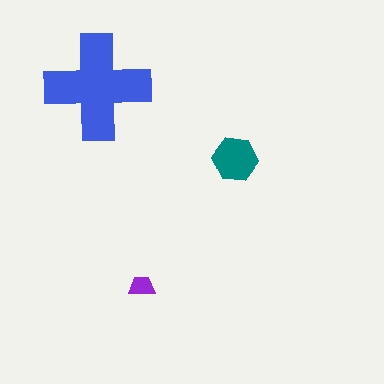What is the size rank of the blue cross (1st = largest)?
1st.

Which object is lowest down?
The purple trapezoid is bottommost.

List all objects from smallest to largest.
The purple trapezoid, the teal hexagon, the blue cross.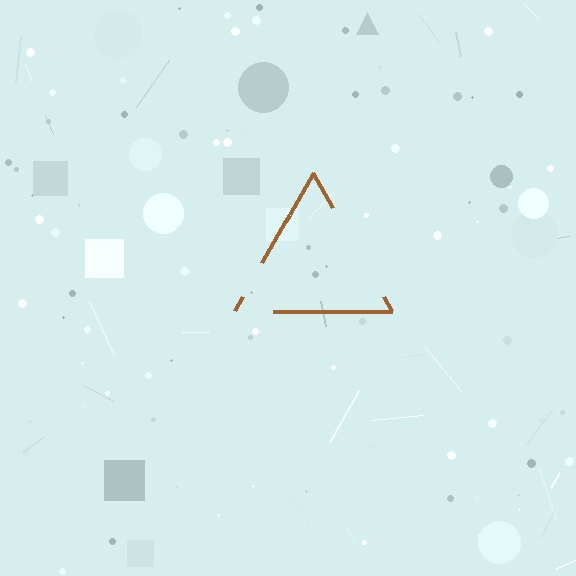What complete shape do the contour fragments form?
The contour fragments form a triangle.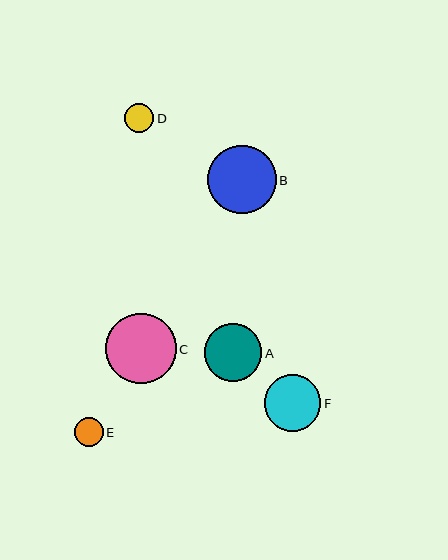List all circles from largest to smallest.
From largest to smallest: C, B, A, F, D, E.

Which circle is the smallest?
Circle E is the smallest with a size of approximately 29 pixels.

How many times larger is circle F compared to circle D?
Circle F is approximately 1.9 times the size of circle D.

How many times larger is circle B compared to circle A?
Circle B is approximately 1.2 times the size of circle A.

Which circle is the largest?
Circle C is the largest with a size of approximately 70 pixels.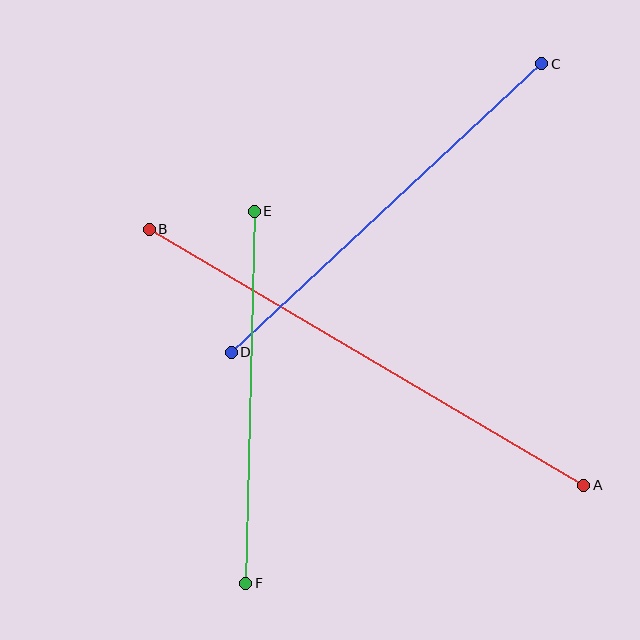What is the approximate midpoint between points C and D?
The midpoint is at approximately (386, 208) pixels.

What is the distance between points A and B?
The distance is approximately 504 pixels.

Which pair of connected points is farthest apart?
Points A and B are farthest apart.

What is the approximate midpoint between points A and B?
The midpoint is at approximately (367, 357) pixels.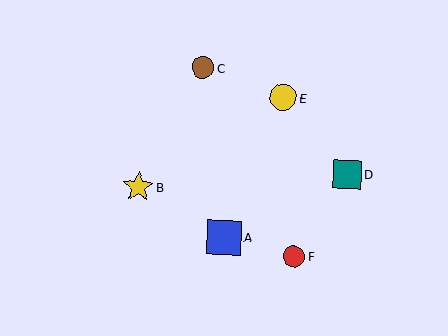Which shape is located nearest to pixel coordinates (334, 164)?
The teal square (labeled D) at (347, 174) is nearest to that location.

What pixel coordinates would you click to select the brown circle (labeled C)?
Click at (203, 67) to select the brown circle C.